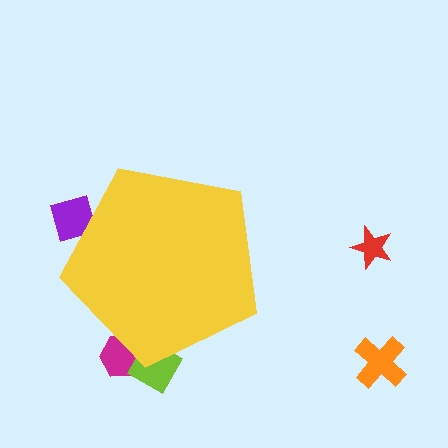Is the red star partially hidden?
No, the red star is fully visible.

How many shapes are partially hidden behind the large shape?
3 shapes are partially hidden.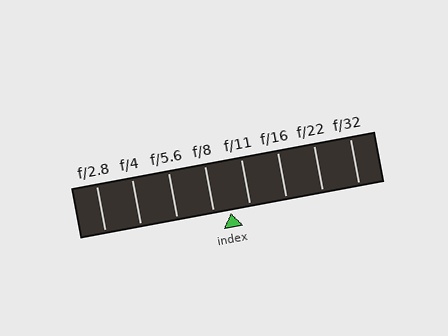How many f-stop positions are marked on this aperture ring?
There are 8 f-stop positions marked.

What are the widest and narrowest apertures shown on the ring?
The widest aperture shown is f/2.8 and the narrowest is f/32.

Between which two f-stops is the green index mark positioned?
The index mark is between f/8 and f/11.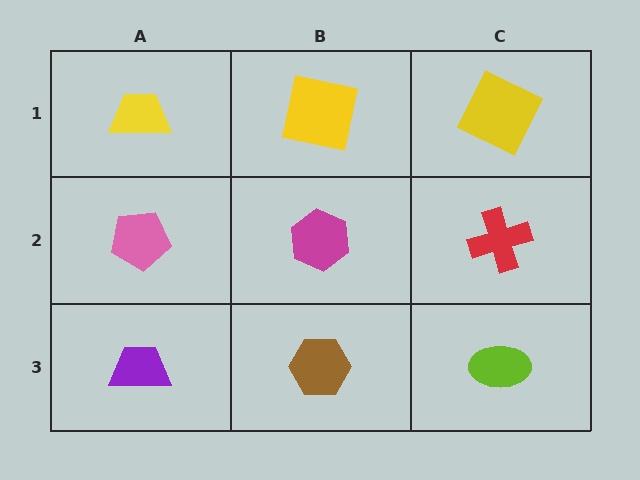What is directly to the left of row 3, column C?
A brown hexagon.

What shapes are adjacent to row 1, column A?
A pink pentagon (row 2, column A), a yellow square (row 1, column B).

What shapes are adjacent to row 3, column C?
A red cross (row 2, column C), a brown hexagon (row 3, column B).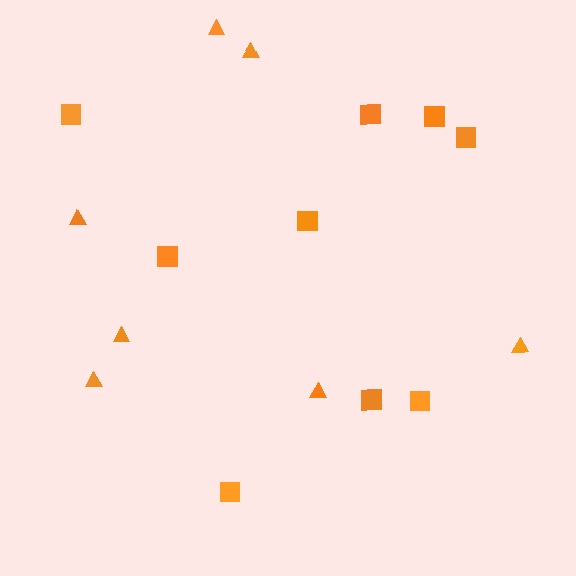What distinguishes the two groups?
There are 2 groups: one group of squares (9) and one group of triangles (7).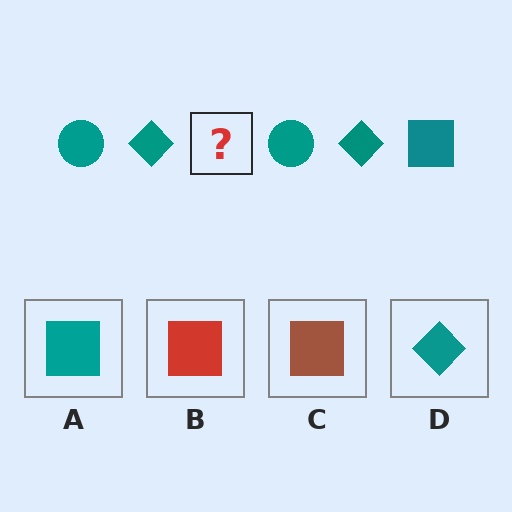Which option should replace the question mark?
Option A.